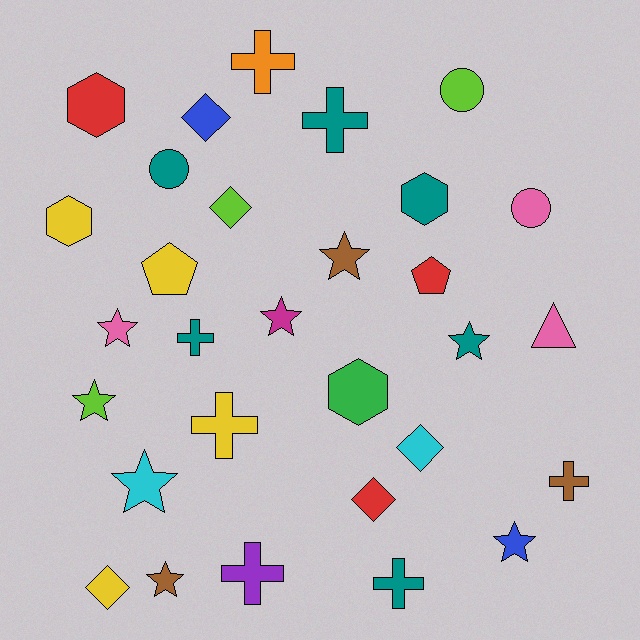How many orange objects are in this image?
There is 1 orange object.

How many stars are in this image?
There are 8 stars.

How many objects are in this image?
There are 30 objects.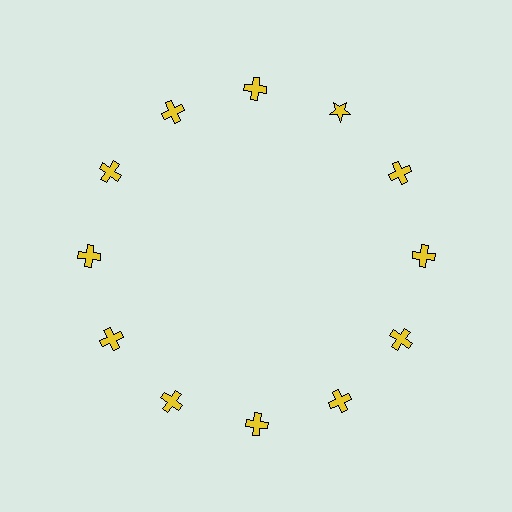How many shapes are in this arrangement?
There are 12 shapes arranged in a ring pattern.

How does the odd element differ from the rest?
It has a different shape: star instead of cross.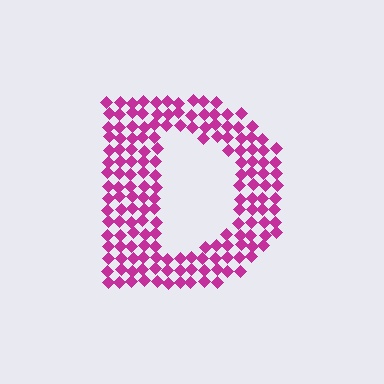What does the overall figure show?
The overall figure shows the letter D.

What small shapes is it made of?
It is made of small diamonds.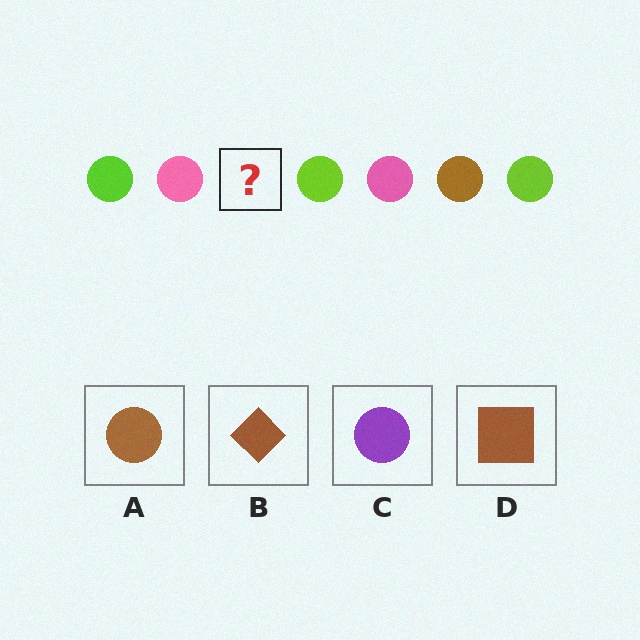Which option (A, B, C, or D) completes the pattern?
A.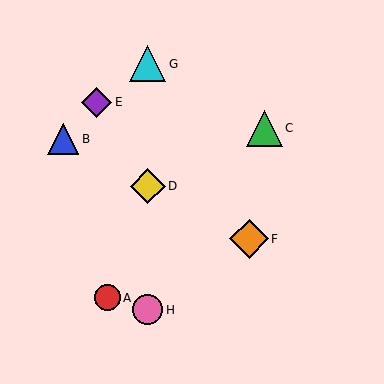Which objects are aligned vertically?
Objects D, G, H are aligned vertically.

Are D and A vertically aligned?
No, D is at x≈148 and A is at x≈107.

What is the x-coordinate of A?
Object A is at x≈107.